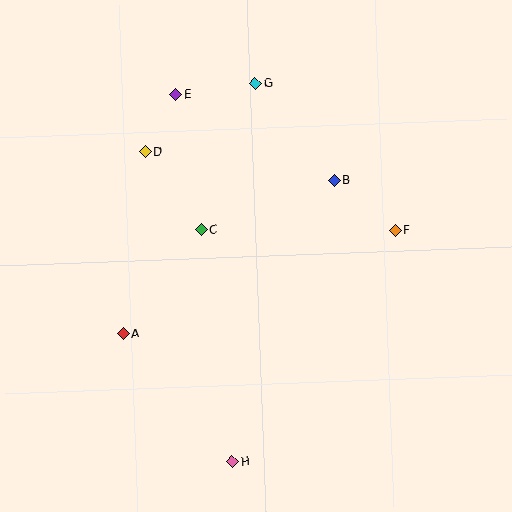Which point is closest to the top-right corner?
Point B is closest to the top-right corner.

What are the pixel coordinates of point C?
Point C is at (201, 230).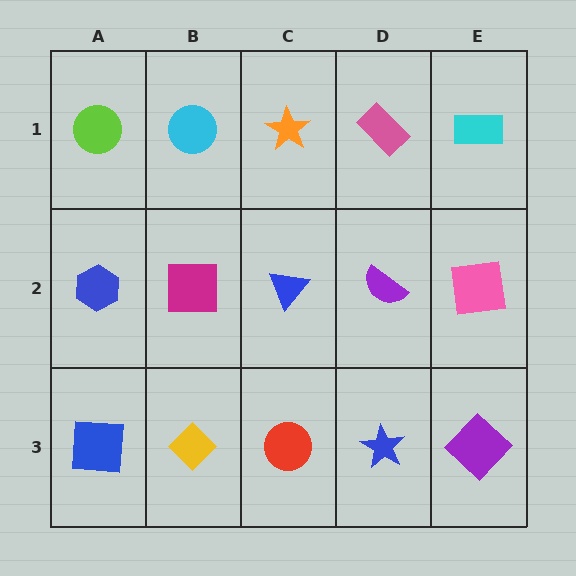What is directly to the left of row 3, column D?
A red circle.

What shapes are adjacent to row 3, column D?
A purple semicircle (row 2, column D), a red circle (row 3, column C), a purple diamond (row 3, column E).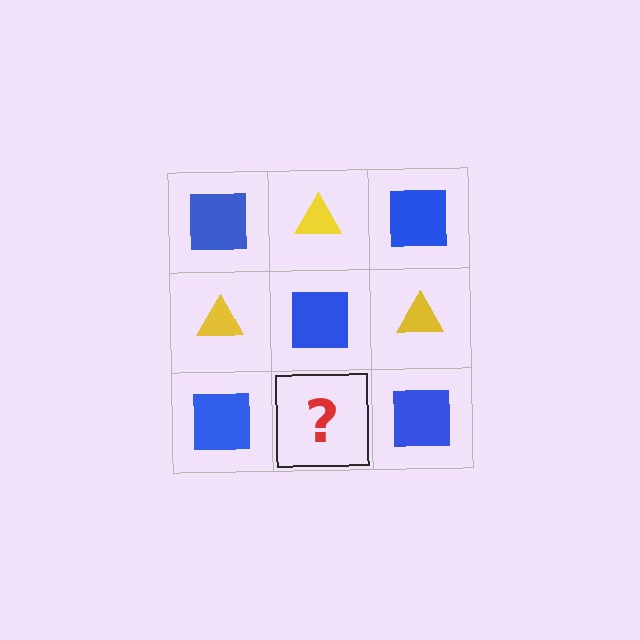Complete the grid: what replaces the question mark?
The question mark should be replaced with a yellow triangle.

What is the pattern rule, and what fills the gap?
The rule is that it alternates blue square and yellow triangle in a checkerboard pattern. The gap should be filled with a yellow triangle.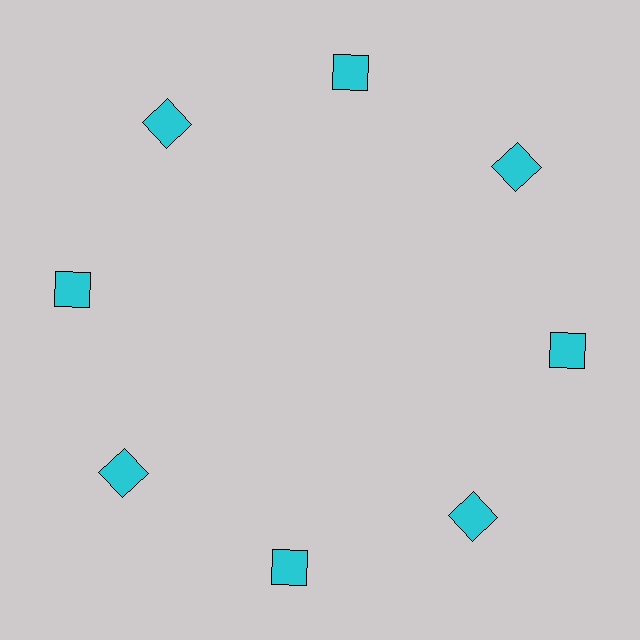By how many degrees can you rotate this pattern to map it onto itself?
The pattern maps onto itself every 45 degrees of rotation.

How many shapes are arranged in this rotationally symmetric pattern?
There are 8 shapes, arranged in 8 groups of 1.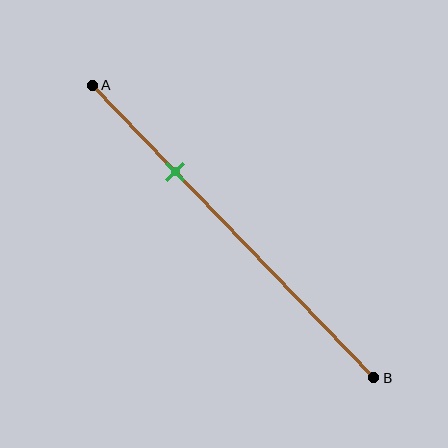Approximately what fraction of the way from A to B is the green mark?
The green mark is approximately 30% of the way from A to B.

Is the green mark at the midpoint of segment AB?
No, the mark is at about 30% from A, not at the 50% midpoint.